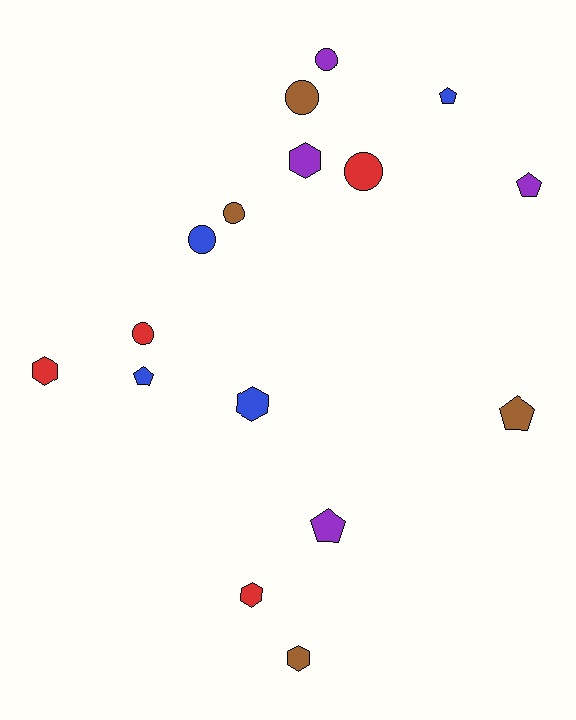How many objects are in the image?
There are 16 objects.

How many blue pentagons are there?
There are 2 blue pentagons.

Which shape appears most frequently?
Circle, with 6 objects.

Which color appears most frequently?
Brown, with 4 objects.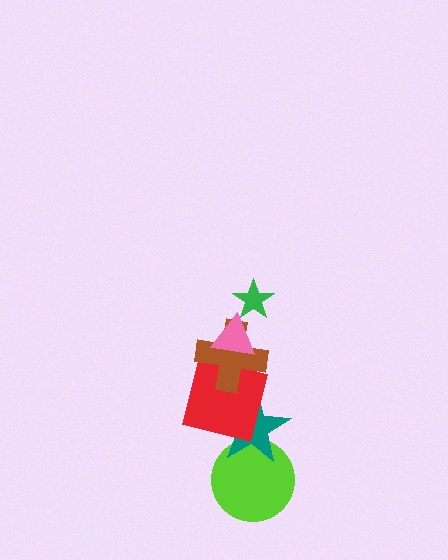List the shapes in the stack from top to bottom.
From top to bottom: the green star, the pink triangle, the brown cross, the red square, the teal star, the lime circle.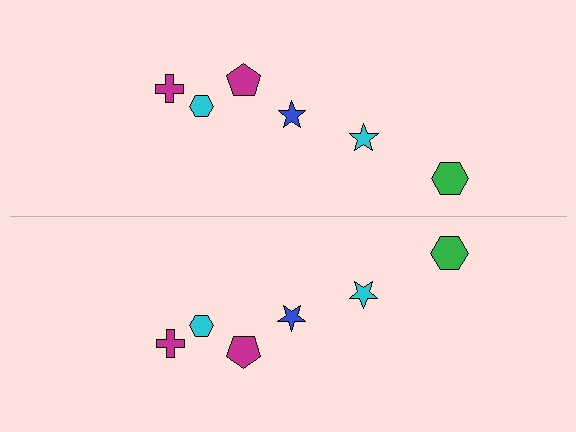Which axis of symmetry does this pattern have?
The pattern has a horizontal axis of symmetry running through the center of the image.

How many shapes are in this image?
There are 12 shapes in this image.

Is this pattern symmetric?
Yes, this pattern has bilateral (reflection) symmetry.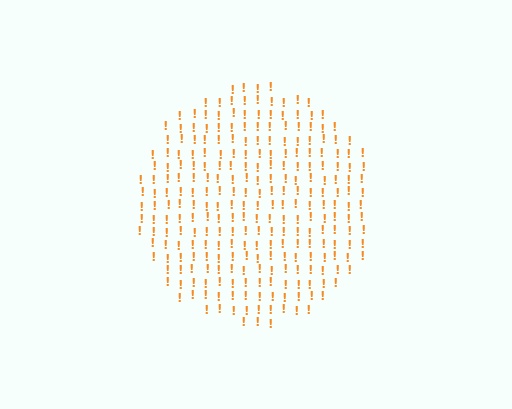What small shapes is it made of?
It is made of small exclamation marks.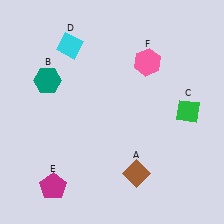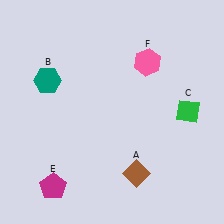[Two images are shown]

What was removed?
The cyan diamond (D) was removed in Image 2.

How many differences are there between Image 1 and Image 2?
There is 1 difference between the two images.